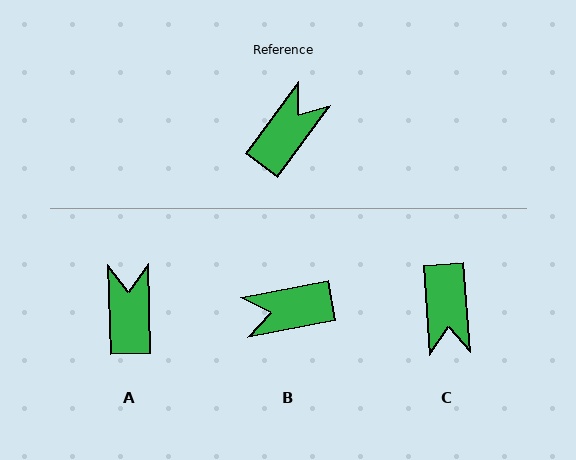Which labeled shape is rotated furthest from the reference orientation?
C, about 139 degrees away.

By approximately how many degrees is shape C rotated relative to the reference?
Approximately 139 degrees clockwise.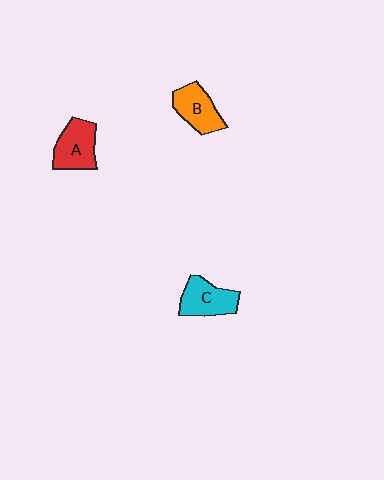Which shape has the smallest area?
Shape B (orange).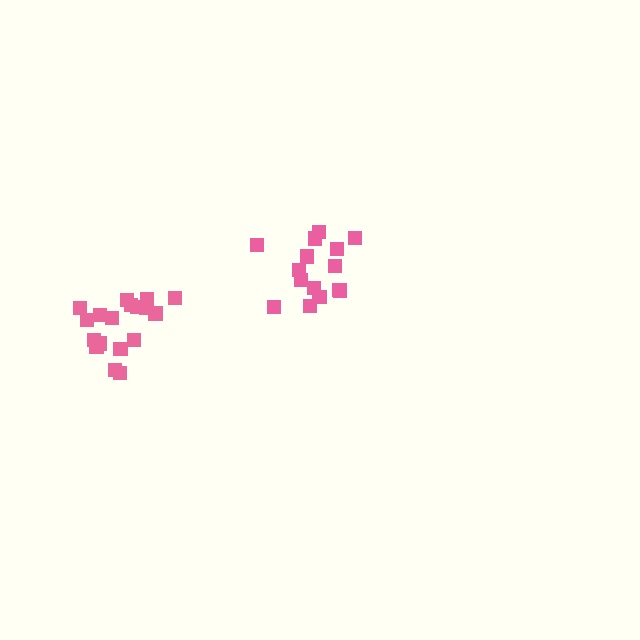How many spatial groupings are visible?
There are 2 spatial groupings.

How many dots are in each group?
Group 1: 15 dots, Group 2: 18 dots (33 total).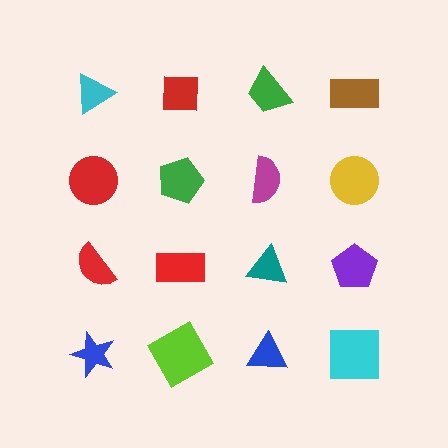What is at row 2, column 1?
A red circle.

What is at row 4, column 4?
A cyan square.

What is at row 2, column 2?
A green pentagon.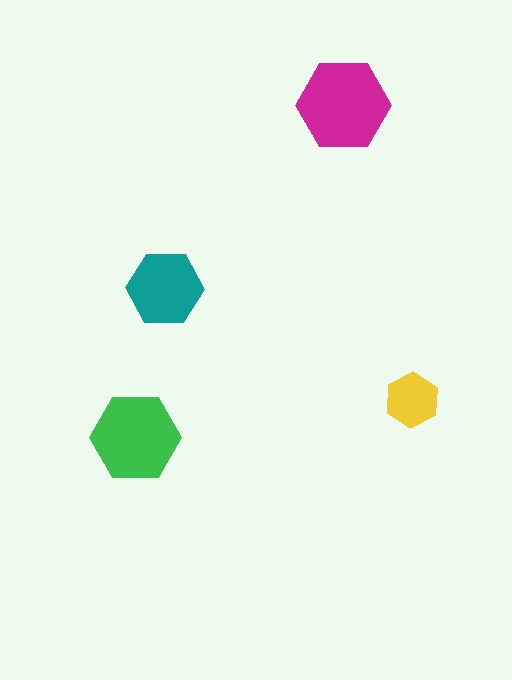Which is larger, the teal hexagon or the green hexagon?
The green one.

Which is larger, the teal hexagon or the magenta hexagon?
The magenta one.